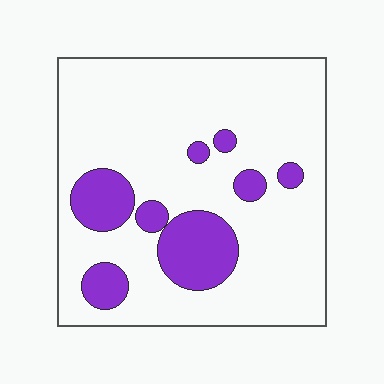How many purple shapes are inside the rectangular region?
8.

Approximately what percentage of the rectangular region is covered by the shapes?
Approximately 20%.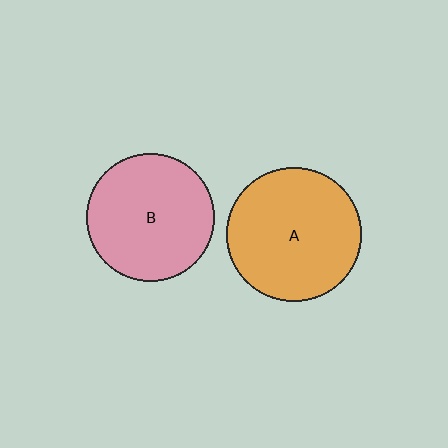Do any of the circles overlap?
No, none of the circles overlap.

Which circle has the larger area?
Circle A (orange).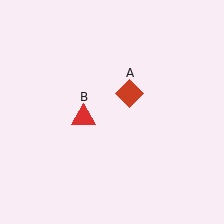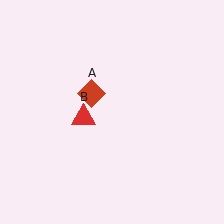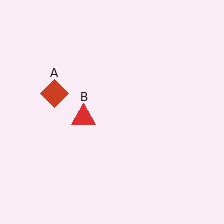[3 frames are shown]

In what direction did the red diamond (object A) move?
The red diamond (object A) moved left.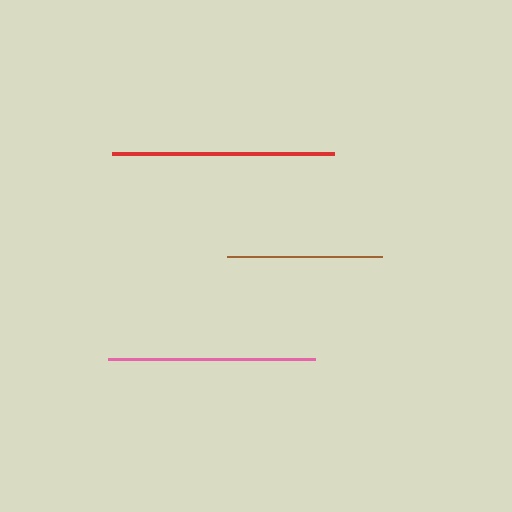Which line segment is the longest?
The red line is the longest at approximately 222 pixels.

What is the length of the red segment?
The red segment is approximately 222 pixels long.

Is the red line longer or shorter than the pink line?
The red line is longer than the pink line.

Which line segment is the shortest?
The brown line is the shortest at approximately 155 pixels.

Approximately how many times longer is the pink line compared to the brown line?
The pink line is approximately 1.3 times the length of the brown line.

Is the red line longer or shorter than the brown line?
The red line is longer than the brown line.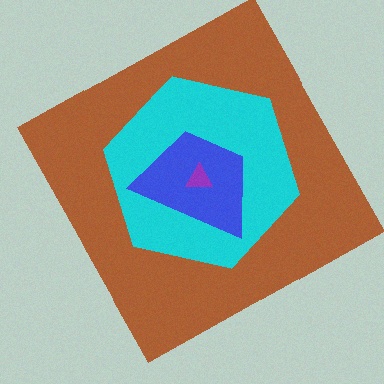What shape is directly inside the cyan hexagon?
The blue trapezoid.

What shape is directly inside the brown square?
The cyan hexagon.